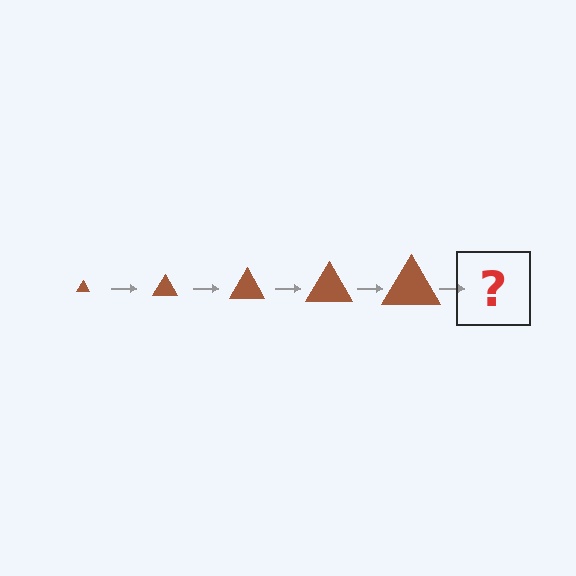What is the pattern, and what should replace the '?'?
The pattern is that the triangle gets progressively larger each step. The '?' should be a brown triangle, larger than the previous one.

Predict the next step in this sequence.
The next step is a brown triangle, larger than the previous one.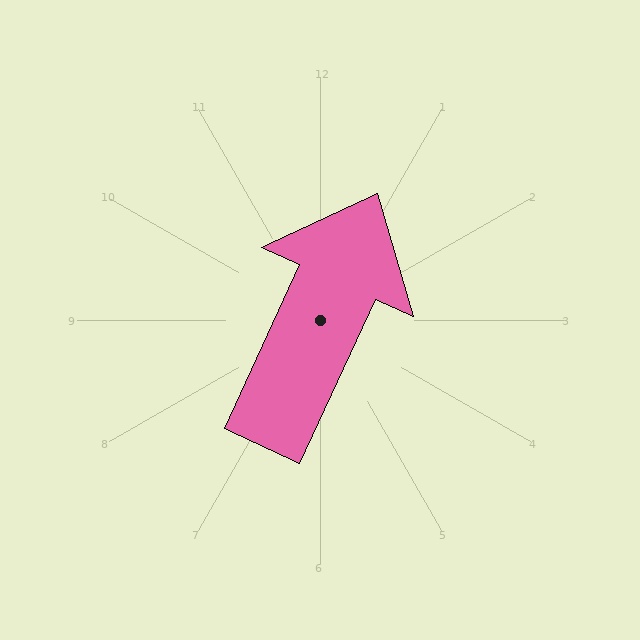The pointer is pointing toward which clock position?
Roughly 1 o'clock.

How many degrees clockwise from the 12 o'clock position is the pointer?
Approximately 25 degrees.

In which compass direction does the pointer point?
Northeast.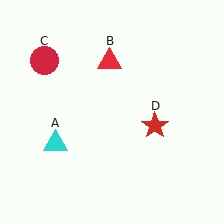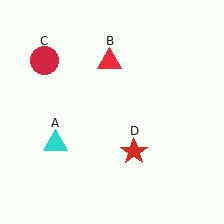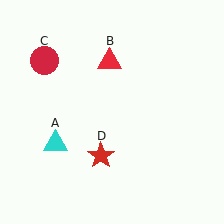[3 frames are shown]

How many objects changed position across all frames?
1 object changed position: red star (object D).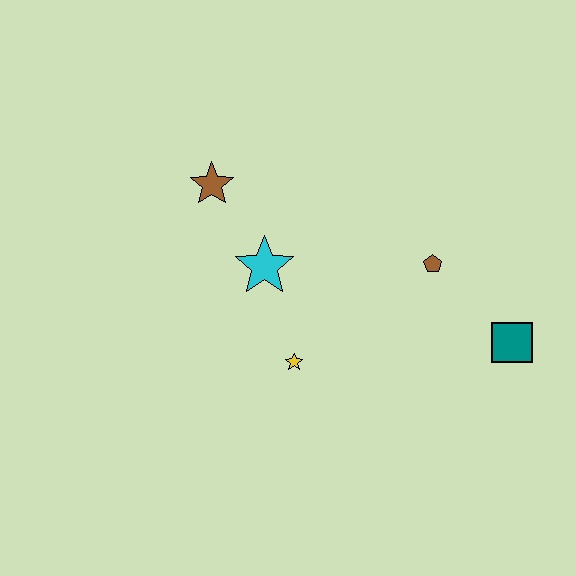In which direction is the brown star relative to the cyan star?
The brown star is above the cyan star.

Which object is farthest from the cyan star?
The teal square is farthest from the cyan star.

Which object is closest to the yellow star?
The cyan star is closest to the yellow star.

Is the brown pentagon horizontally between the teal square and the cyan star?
Yes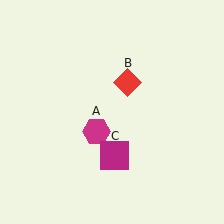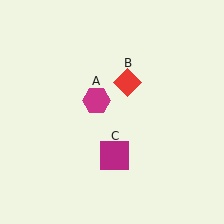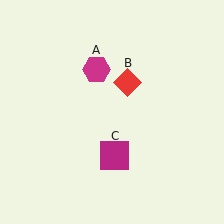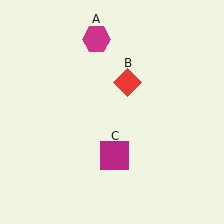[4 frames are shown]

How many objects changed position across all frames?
1 object changed position: magenta hexagon (object A).